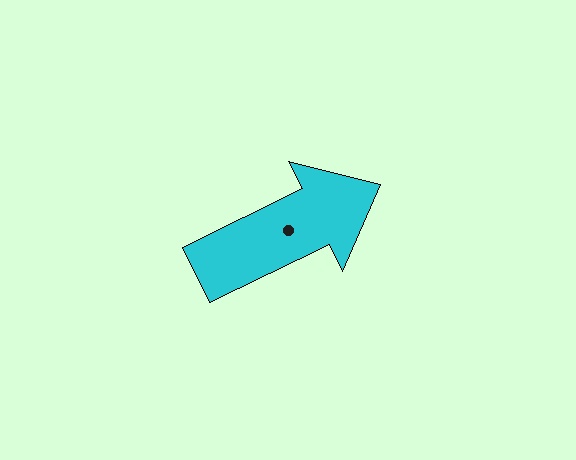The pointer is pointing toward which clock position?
Roughly 2 o'clock.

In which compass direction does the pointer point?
Northeast.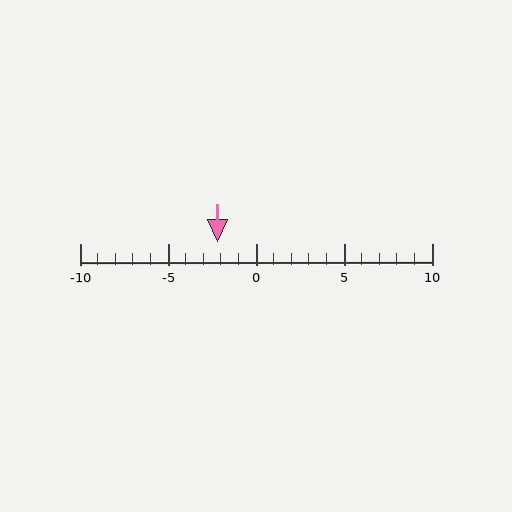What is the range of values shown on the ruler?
The ruler shows values from -10 to 10.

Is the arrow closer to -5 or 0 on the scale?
The arrow is closer to 0.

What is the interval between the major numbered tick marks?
The major tick marks are spaced 5 units apart.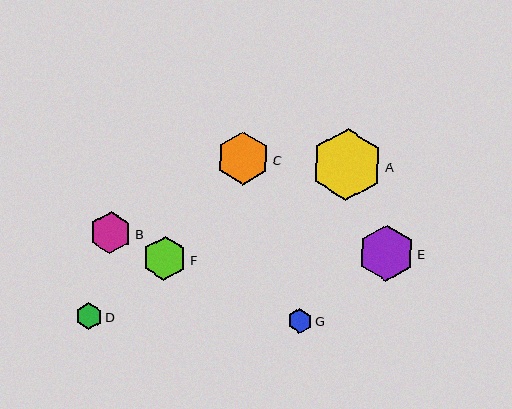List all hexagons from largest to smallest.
From largest to smallest: A, E, C, F, B, D, G.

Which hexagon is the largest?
Hexagon A is the largest with a size of approximately 72 pixels.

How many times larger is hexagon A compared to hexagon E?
Hexagon A is approximately 1.3 times the size of hexagon E.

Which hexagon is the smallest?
Hexagon G is the smallest with a size of approximately 25 pixels.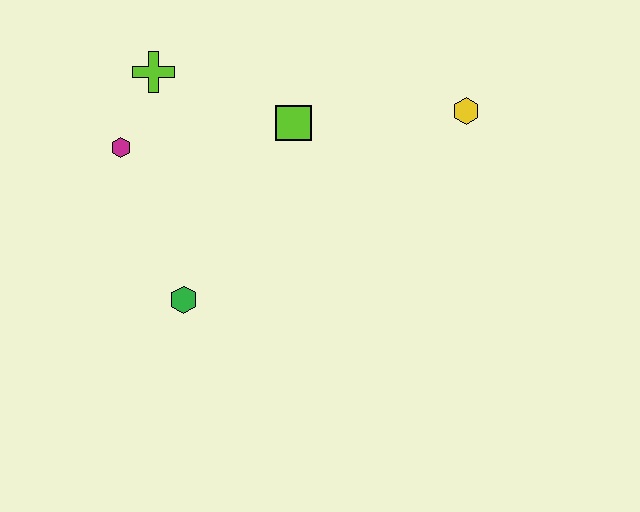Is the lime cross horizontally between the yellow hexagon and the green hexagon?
No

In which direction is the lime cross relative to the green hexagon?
The lime cross is above the green hexagon.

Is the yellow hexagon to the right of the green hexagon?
Yes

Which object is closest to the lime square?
The lime cross is closest to the lime square.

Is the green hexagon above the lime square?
No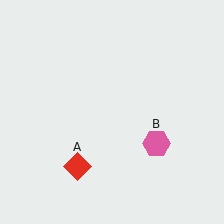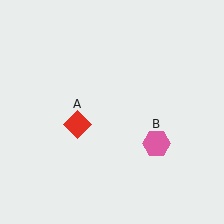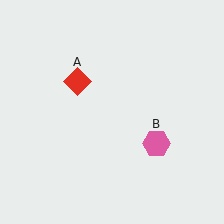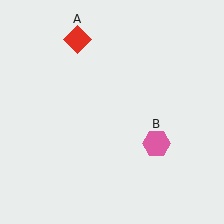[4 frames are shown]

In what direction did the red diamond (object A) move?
The red diamond (object A) moved up.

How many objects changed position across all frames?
1 object changed position: red diamond (object A).